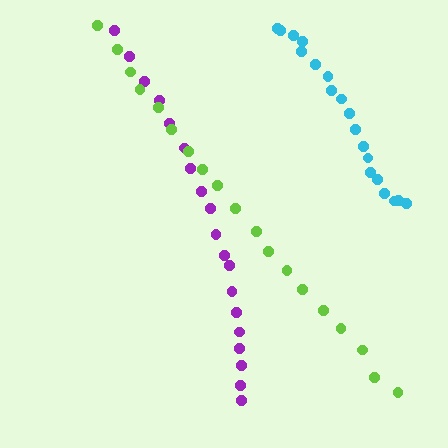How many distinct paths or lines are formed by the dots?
There are 3 distinct paths.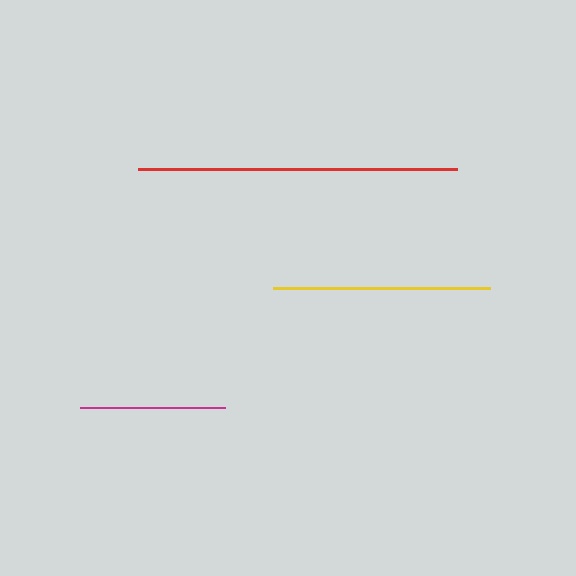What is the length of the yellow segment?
The yellow segment is approximately 217 pixels long.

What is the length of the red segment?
The red segment is approximately 318 pixels long.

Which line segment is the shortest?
The magenta line is the shortest at approximately 144 pixels.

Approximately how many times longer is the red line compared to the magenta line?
The red line is approximately 2.2 times the length of the magenta line.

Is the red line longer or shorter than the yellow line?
The red line is longer than the yellow line.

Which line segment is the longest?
The red line is the longest at approximately 318 pixels.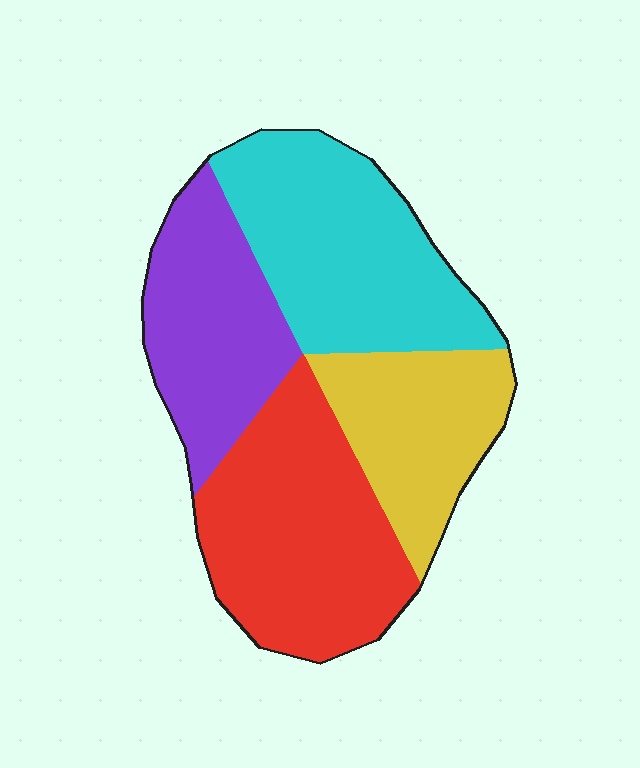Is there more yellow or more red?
Red.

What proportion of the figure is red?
Red takes up between a sixth and a third of the figure.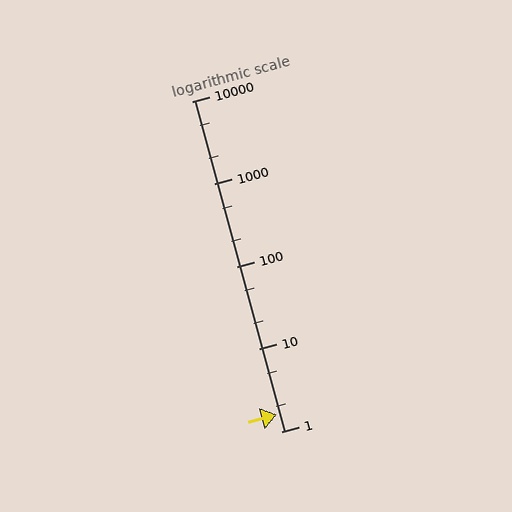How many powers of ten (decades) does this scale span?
The scale spans 4 decades, from 1 to 10000.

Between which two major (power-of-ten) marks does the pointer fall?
The pointer is between 1 and 10.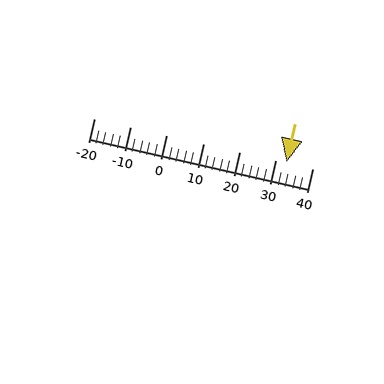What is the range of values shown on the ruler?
The ruler shows values from -20 to 40.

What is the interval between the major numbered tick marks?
The major tick marks are spaced 10 units apart.